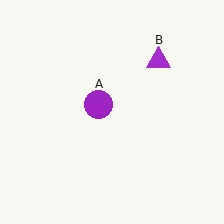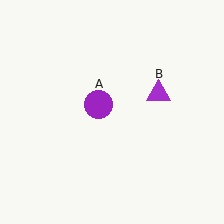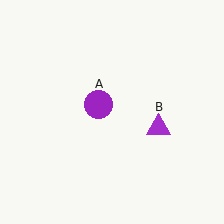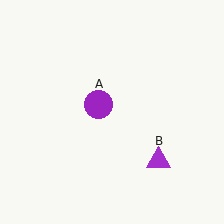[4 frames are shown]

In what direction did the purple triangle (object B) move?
The purple triangle (object B) moved down.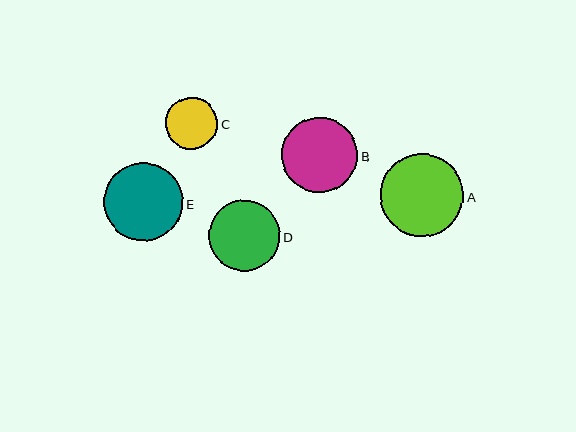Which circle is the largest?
Circle A is the largest with a size of approximately 83 pixels.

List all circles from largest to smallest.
From largest to smallest: A, E, B, D, C.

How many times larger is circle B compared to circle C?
Circle B is approximately 1.4 times the size of circle C.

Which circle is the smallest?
Circle C is the smallest with a size of approximately 52 pixels.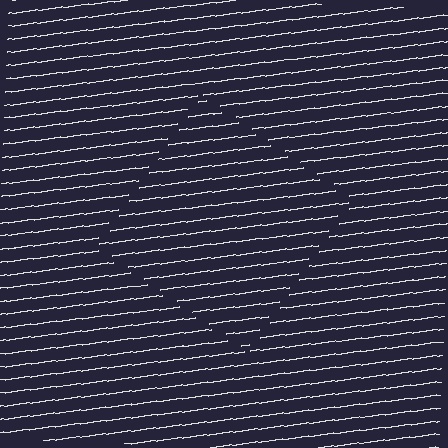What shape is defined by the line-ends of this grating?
An illusory square. The interior of the shape contains the same grating, shifted by half a period — the contour is defined by the phase discontinuity where line-ends from the inner and outer gratings abut.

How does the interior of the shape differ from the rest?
The interior of the shape contains the same grating, shifted by half a period — the contour is defined by the phase discontinuity where line-ends from the inner and outer gratings abut.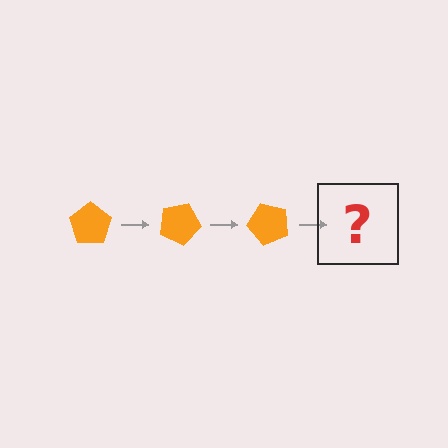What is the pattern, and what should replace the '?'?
The pattern is that the pentagon rotates 25 degrees each step. The '?' should be an orange pentagon rotated 75 degrees.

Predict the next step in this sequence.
The next step is an orange pentagon rotated 75 degrees.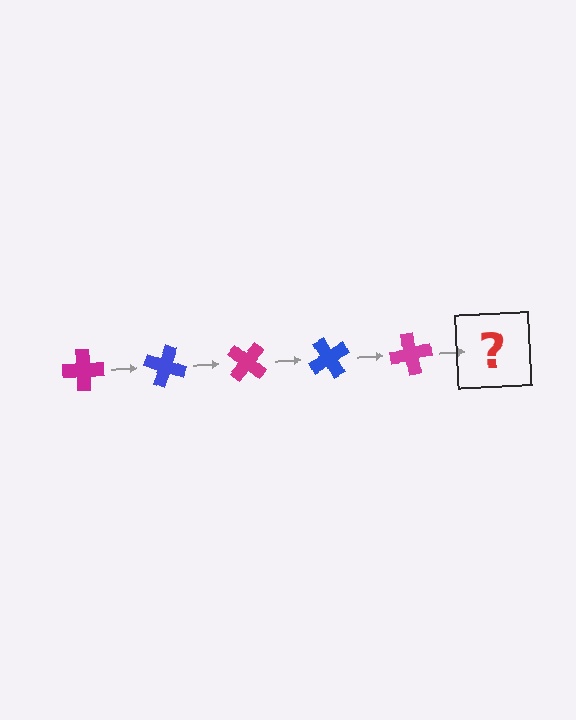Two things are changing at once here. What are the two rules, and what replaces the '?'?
The two rules are that it rotates 20 degrees each step and the color cycles through magenta and blue. The '?' should be a blue cross, rotated 100 degrees from the start.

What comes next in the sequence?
The next element should be a blue cross, rotated 100 degrees from the start.